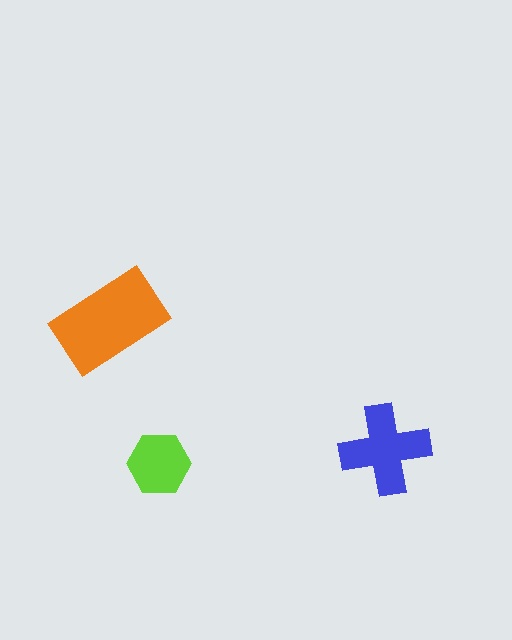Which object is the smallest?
The lime hexagon.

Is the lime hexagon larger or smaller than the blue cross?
Smaller.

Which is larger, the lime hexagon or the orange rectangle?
The orange rectangle.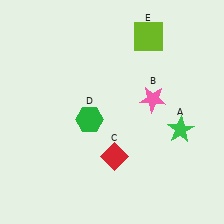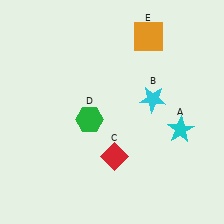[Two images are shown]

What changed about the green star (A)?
In Image 1, A is green. In Image 2, it changed to cyan.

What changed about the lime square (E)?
In Image 1, E is lime. In Image 2, it changed to orange.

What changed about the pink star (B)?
In Image 1, B is pink. In Image 2, it changed to cyan.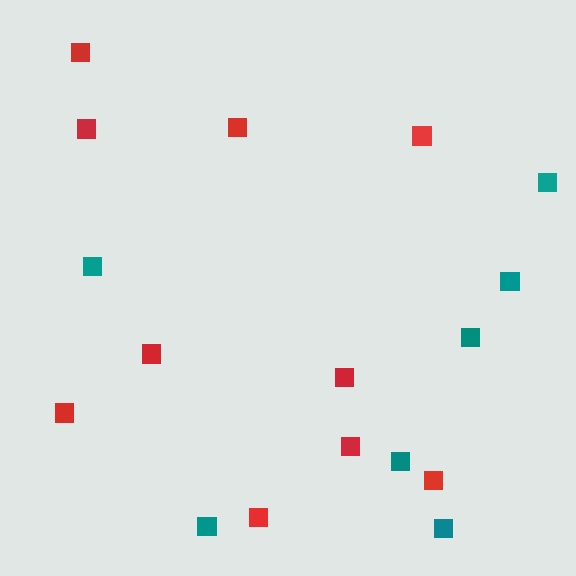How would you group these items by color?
There are 2 groups: one group of teal squares (7) and one group of red squares (10).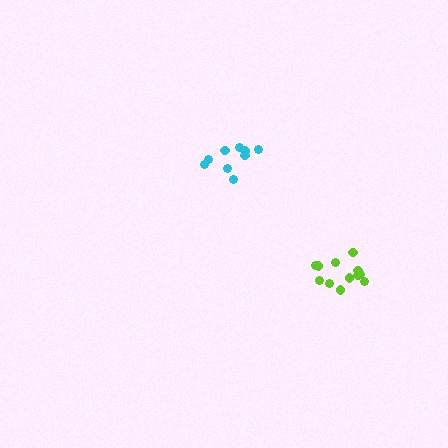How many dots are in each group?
Group 1: 12 dots, Group 2: 9 dots (21 total).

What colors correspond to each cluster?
The clusters are colored: lime, cyan.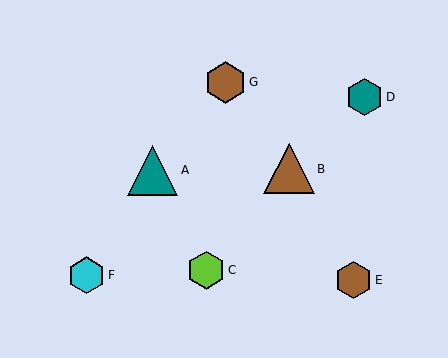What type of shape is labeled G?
Shape G is a brown hexagon.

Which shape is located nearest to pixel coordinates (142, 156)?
The teal triangle (labeled A) at (153, 170) is nearest to that location.